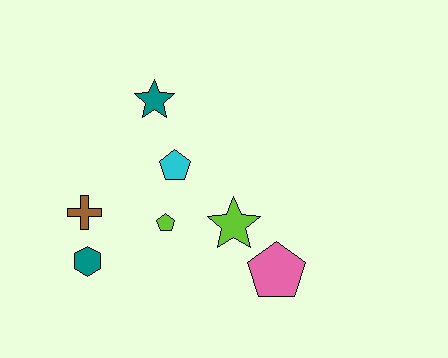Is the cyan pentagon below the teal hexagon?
No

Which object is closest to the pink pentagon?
The lime star is closest to the pink pentagon.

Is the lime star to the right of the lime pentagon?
Yes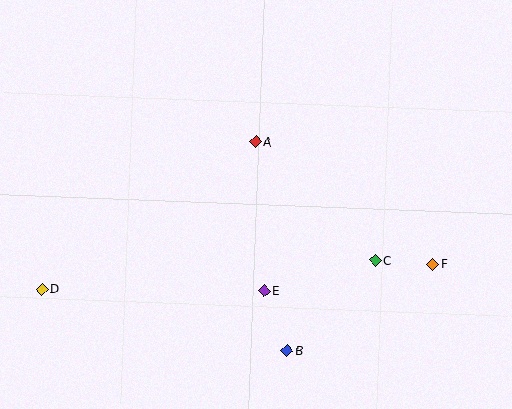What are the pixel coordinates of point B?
Point B is at (287, 351).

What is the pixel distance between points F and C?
The distance between F and C is 57 pixels.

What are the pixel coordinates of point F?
Point F is at (433, 264).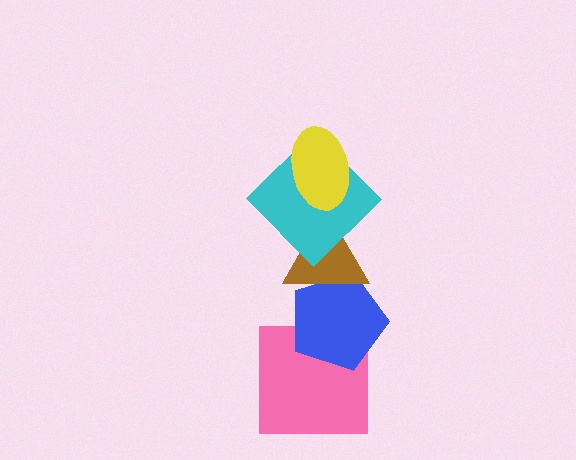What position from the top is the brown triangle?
The brown triangle is 3rd from the top.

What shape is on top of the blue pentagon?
The brown triangle is on top of the blue pentagon.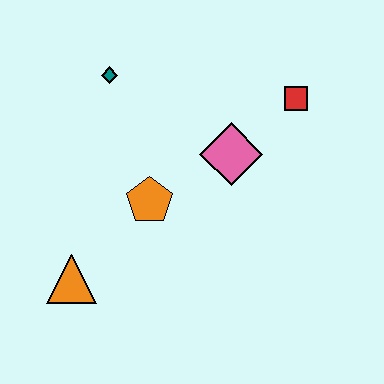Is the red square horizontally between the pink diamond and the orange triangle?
No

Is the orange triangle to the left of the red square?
Yes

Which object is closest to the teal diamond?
The orange pentagon is closest to the teal diamond.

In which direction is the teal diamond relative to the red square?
The teal diamond is to the left of the red square.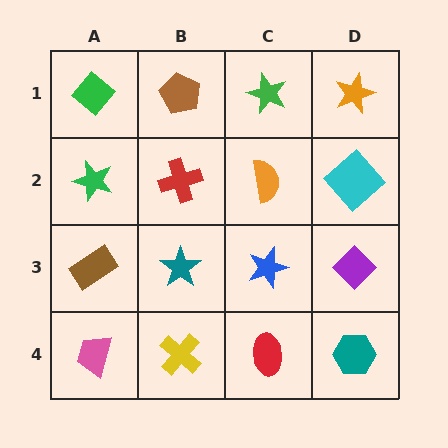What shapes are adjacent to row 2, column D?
An orange star (row 1, column D), a purple diamond (row 3, column D), an orange semicircle (row 2, column C).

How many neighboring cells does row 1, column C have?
3.